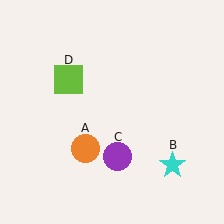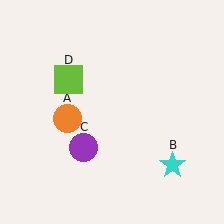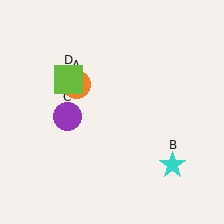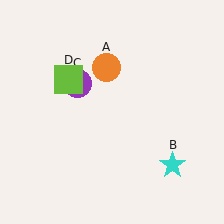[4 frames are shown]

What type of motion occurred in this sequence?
The orange circle (object A), purple circle (object C) rotated clockwise around the center of the scene.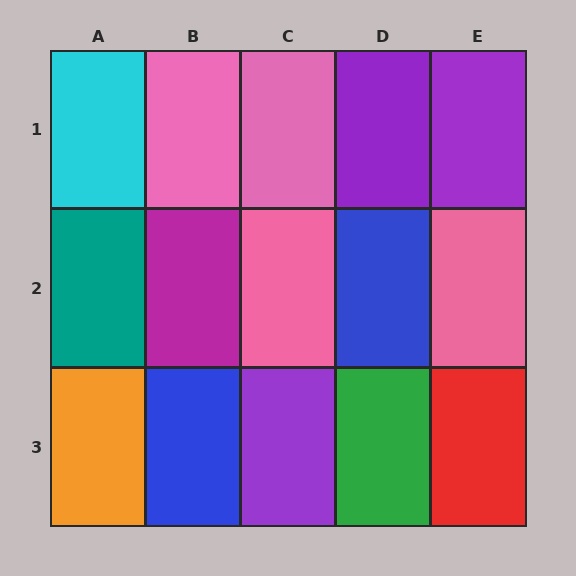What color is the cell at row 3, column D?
Green.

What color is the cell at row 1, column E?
Purple.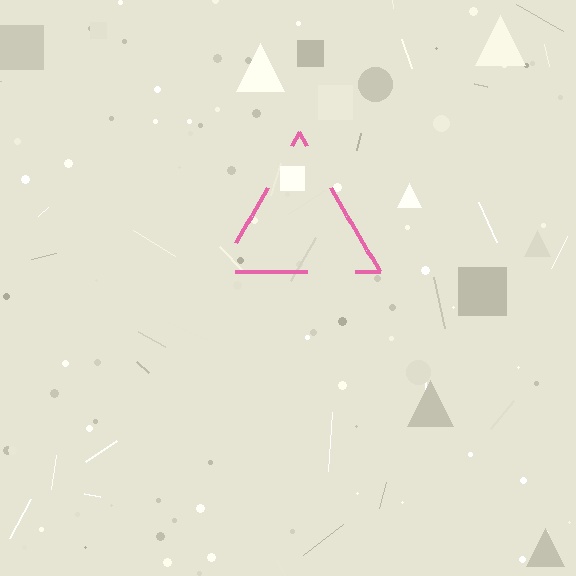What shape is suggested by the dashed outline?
The dashed outline suggests a triangle.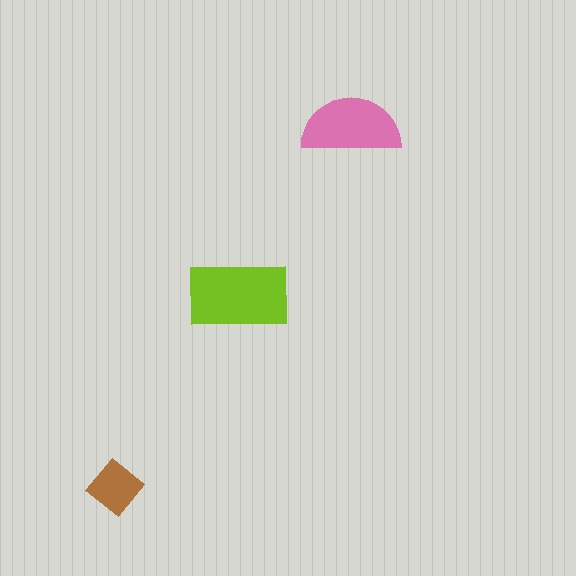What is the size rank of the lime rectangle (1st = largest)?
1st.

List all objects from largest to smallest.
The lime rectangle, the pink semicircle, the brown diamond.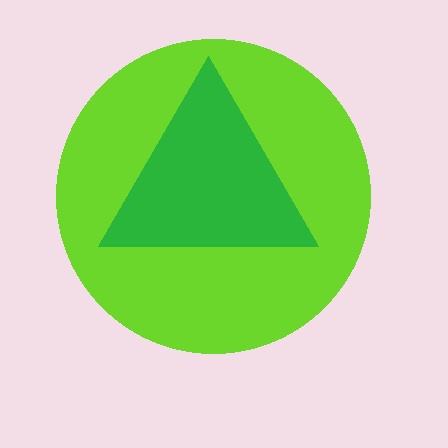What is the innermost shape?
The green triangle.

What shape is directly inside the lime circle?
The green triangle.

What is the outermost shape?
The lime circle.